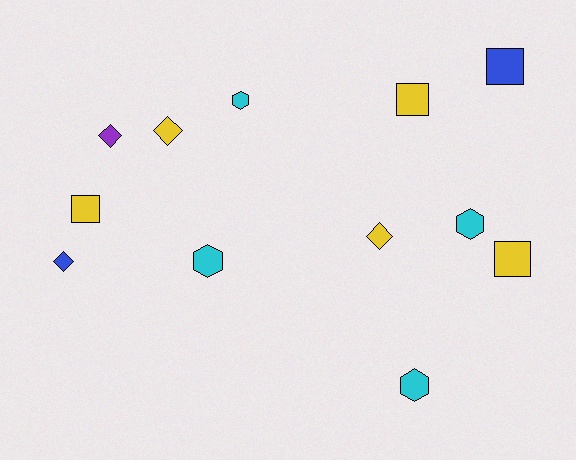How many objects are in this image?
There are 12 objects.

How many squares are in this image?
There are 4 squares.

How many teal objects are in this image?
There are no teal objects.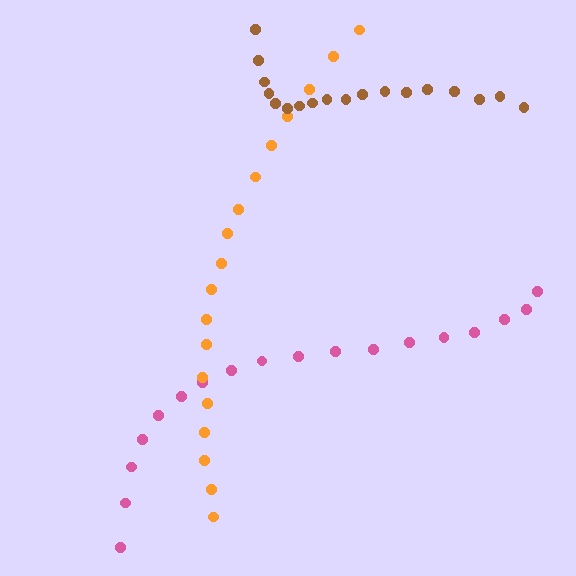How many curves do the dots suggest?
There are 3 distinct paths.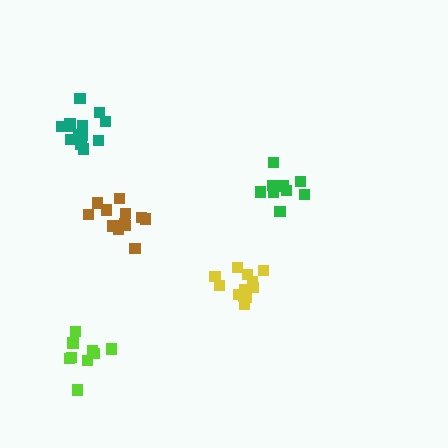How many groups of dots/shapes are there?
There are 5 groups.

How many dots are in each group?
Group 1: 12 dots, Group 2: 9 dots, Group 3: 10 dots, Group 4: 12 dots, Group 5: 13 dots (56 total).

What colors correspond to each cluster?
The clusters are colored: yellow, lime, green, brown, teal.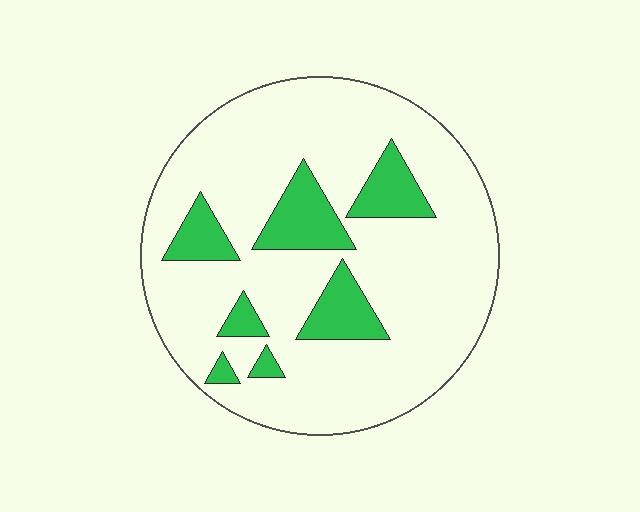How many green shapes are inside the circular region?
7.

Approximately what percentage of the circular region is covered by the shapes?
Approximately 20%.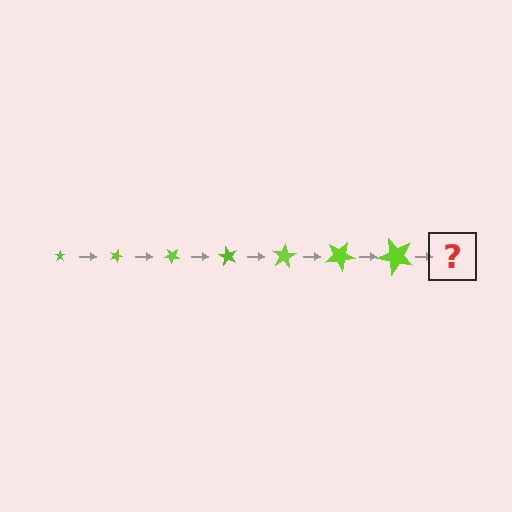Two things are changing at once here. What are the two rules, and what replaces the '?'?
The two rules are that the star grows larger each step and it rotates 20 degrees each step. The '?' should be a star, larger than the previous one and rotated 140 degrees from the start.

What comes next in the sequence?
The next element should be a star, larger than the previous one and rotated 140 degrees from the start.